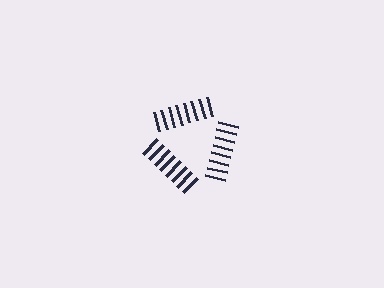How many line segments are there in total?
24 — 8 along each of the 3 edges.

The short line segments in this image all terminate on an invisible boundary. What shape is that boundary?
An illusory triangle — the line segments terminate on its edges but no continuous stroke is drawn.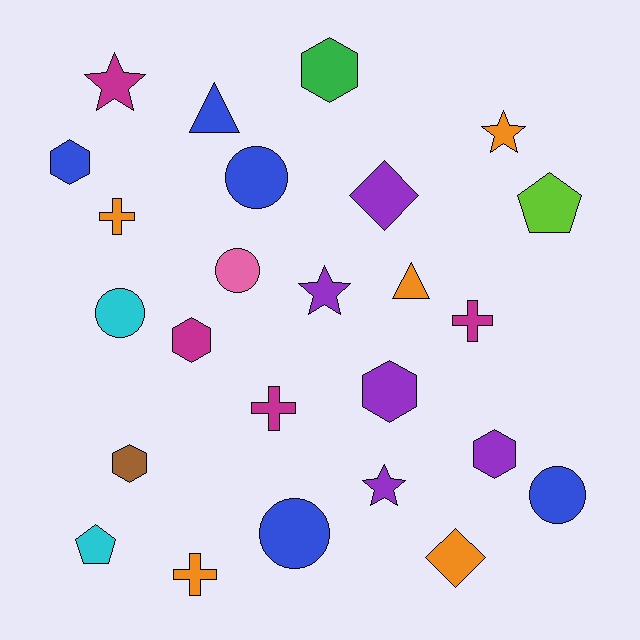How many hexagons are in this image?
There are 6 hexagons.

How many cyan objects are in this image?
There are 2 cyan objects.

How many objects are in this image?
There are 25 objects.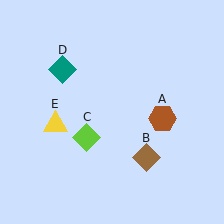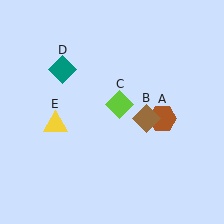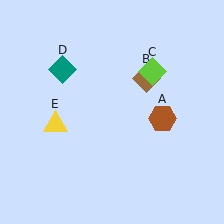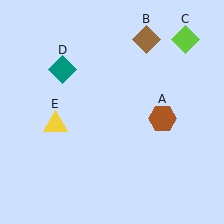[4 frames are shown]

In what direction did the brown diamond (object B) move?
The brown diamond (object B) moved up.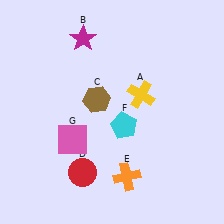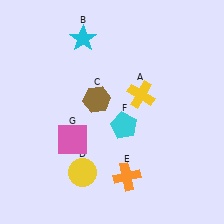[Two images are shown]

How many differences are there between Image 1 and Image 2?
There are 2 differences between the two images.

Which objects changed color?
B changed from magenta to cyan. D changed from red to yellow.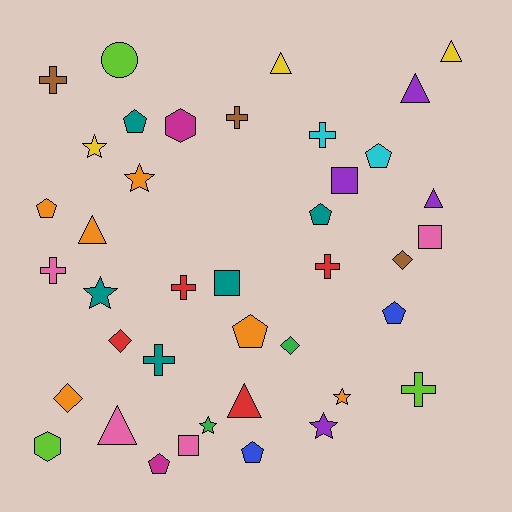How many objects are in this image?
There are 40 objects.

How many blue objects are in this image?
There are 2 blue objects.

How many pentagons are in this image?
There are 8 pentagons.